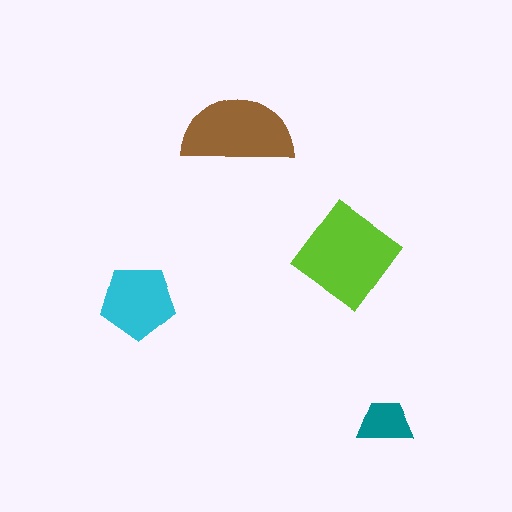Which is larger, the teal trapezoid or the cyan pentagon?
The cyan pentagon.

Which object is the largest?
The lime diamond.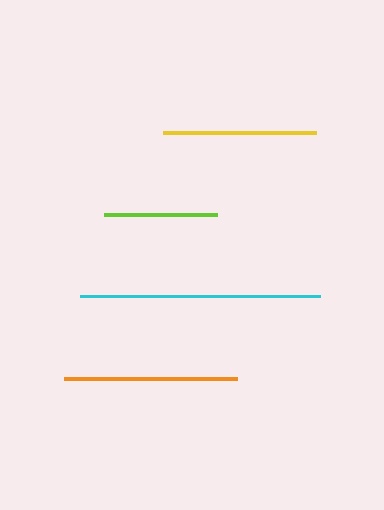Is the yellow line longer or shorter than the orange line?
The orange line is longer than the yellow line.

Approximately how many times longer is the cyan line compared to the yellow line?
The cyan line is approximately 1.6 times the length of the yellow line.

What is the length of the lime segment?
The lime segment is approximately 114 pixels long.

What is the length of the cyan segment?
The cyan segment is approximately 240 pixels long.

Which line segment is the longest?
The cyan line is the longest at approximately 240 pixels.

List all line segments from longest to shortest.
From longest to shortest: cyan, orange, yellow, lime.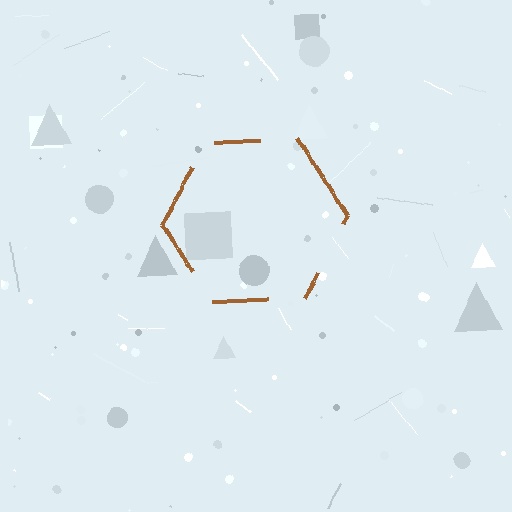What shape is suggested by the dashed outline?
The dashed outline suggests a hexagon.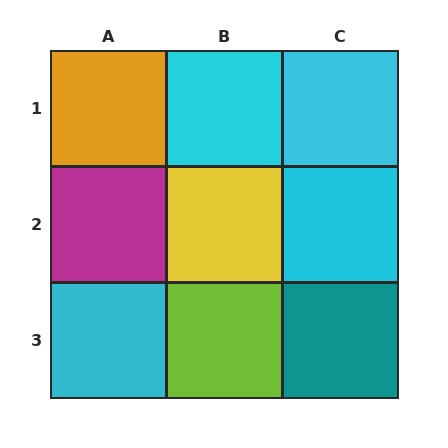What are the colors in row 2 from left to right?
Magenta, yellow, cyan.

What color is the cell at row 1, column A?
Orange.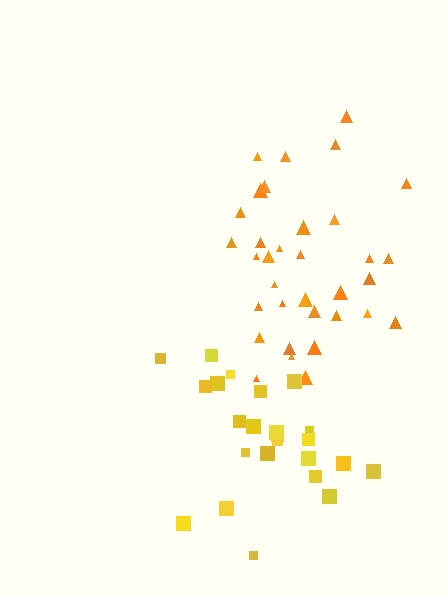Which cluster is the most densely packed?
Orange.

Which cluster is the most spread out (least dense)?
Yellow.